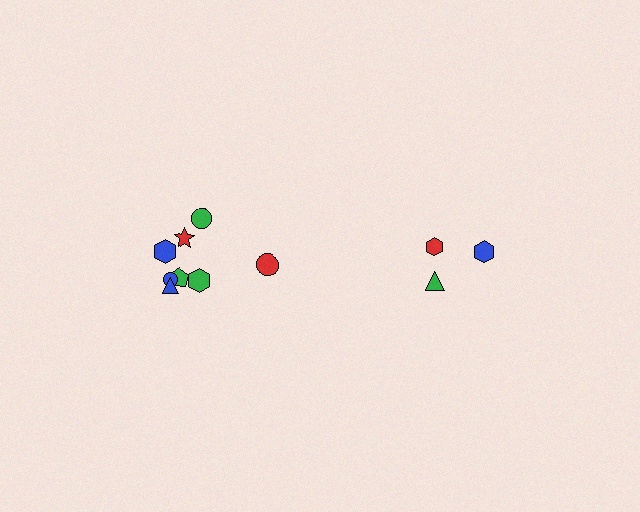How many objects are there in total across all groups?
There are 11 objects.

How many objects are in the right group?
There are 3 objects.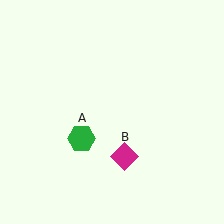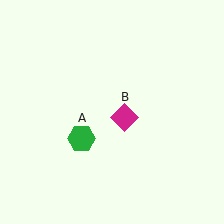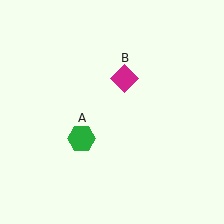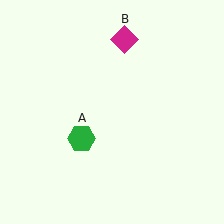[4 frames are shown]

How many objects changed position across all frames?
1 object changed position: magenta diamond (object B).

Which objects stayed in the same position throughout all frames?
Green hexagon (object A) remained stationary.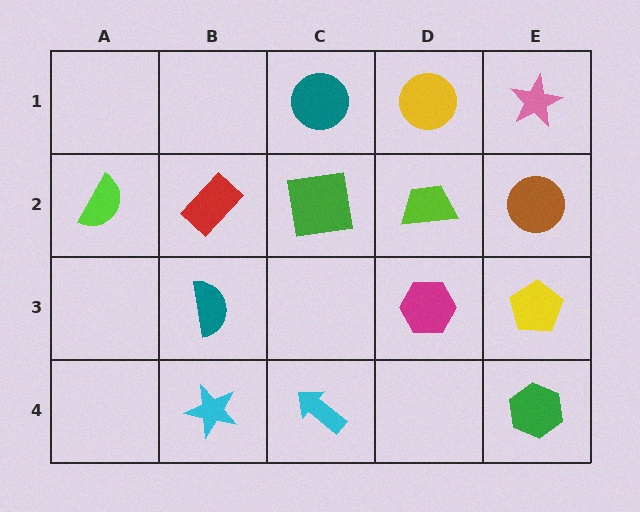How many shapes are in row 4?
3 shapes.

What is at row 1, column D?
A yellow circle.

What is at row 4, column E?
A green hexagon.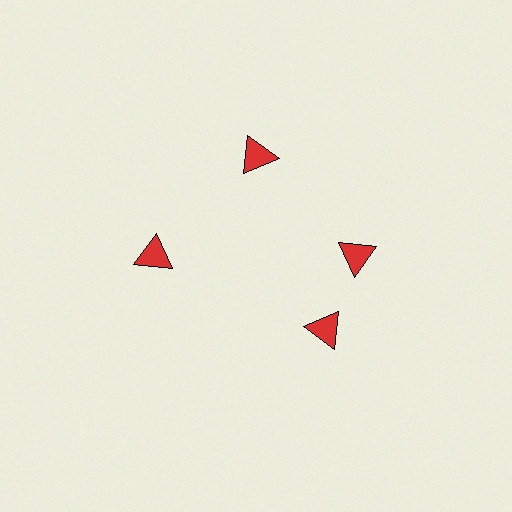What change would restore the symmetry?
The symmetry would be restored by rotating it back into even spacing with its neighbors so that all 4 triangles sit at equal angles and equal distance from the center.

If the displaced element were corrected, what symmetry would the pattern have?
It would have 4-fold rotational symmetry — the pattern would map onto itself every 90 degrees.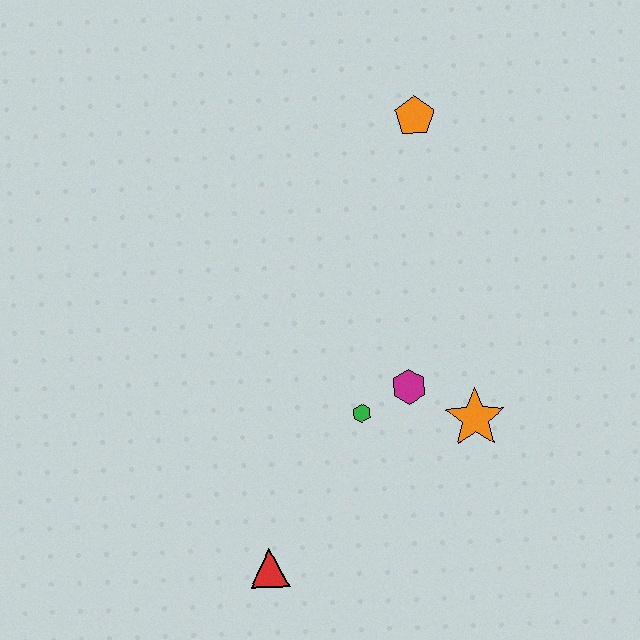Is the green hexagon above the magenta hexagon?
No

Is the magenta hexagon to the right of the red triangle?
Yes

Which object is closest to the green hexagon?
The magenta hexagon is closest to the green hexagon.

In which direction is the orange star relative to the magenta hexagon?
The orange star is to the right of the magenta hexagon.